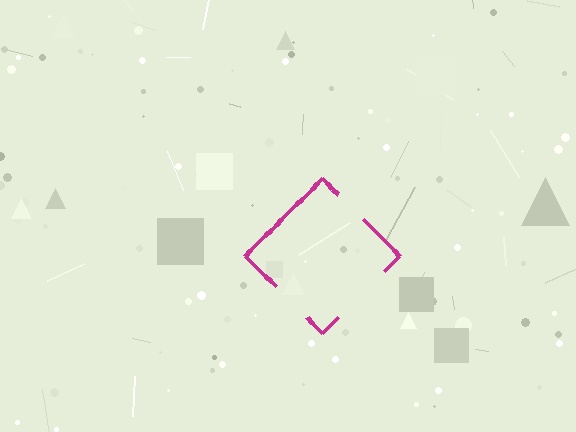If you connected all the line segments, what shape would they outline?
They would outline a diamond.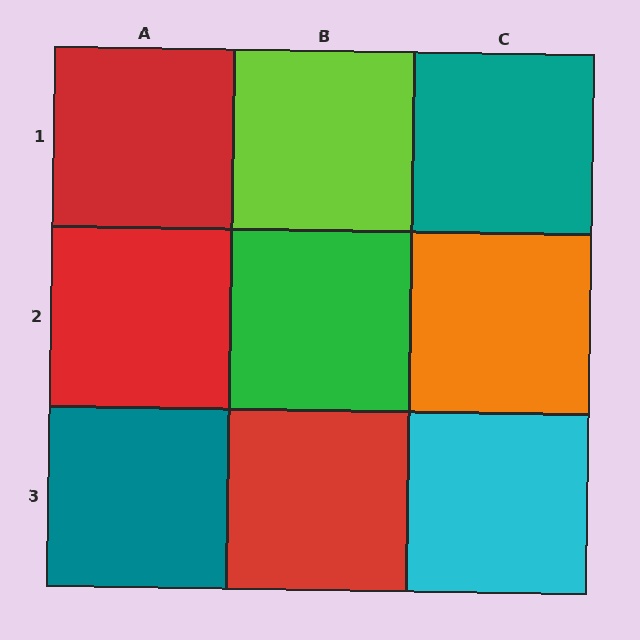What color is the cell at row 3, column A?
Teal.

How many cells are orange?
1 cell is orange.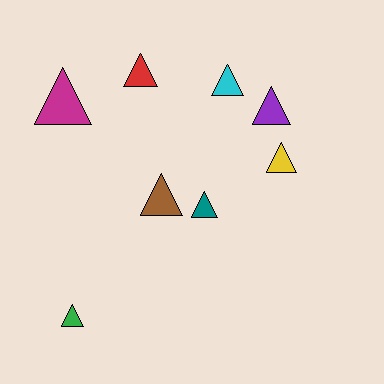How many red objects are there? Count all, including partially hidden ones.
There is 1 red object.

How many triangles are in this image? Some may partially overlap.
There are 8 triangles.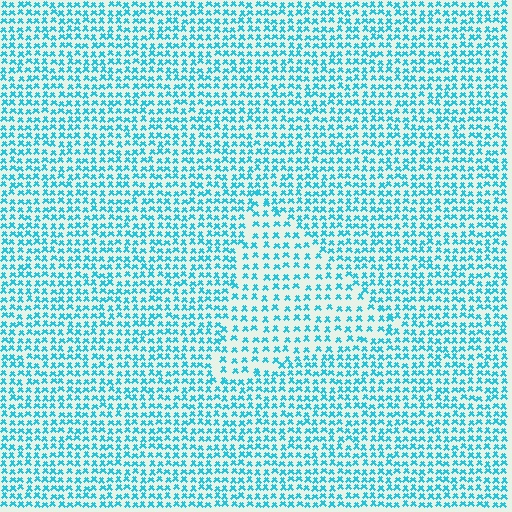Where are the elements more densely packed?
The elements are more densely packed outside the triangle boundary.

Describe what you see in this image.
The image contains small cyan elements arranged at two different densities. A triangle-shaped region is visible where the elements are less densely packed than the surrounding area.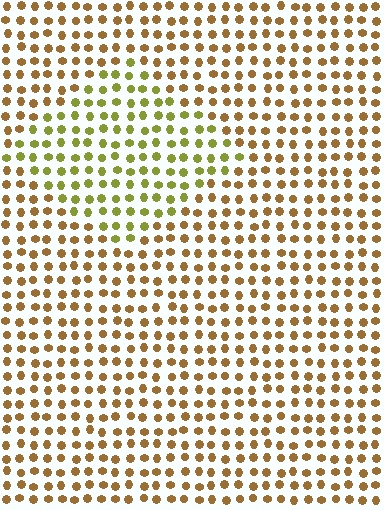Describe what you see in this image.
The image is filled with small brown elements in a uniform arrangement. A diamond-shaped region is visible where the elements are tinted to a slightly different hue, forming a subtle color boundary.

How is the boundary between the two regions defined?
The boundary is defined purely by a slight shift in hue (about 38 degrees). Spacing, size, and orientation are identical on both sides.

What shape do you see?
I see a diamond.